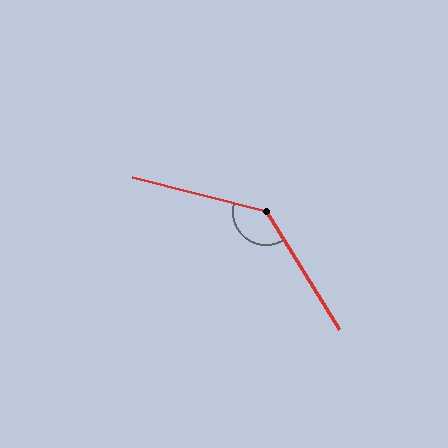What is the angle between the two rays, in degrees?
Approximately 136 degrees.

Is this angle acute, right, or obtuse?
It is obtuse.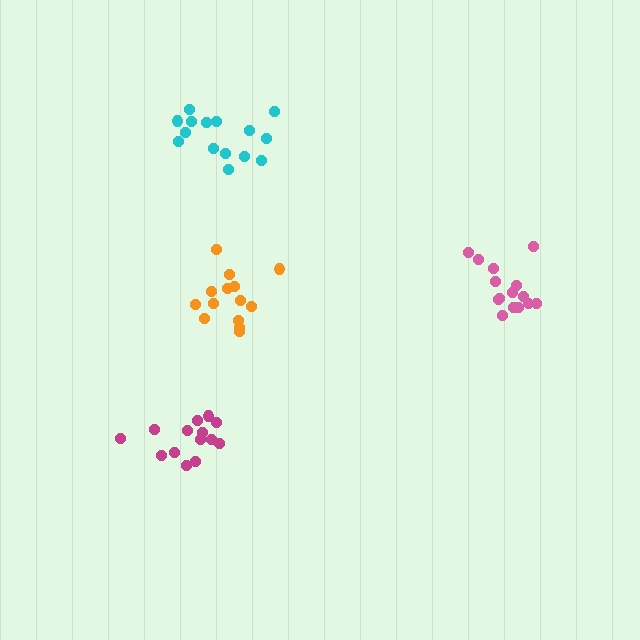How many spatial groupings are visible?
There are 4 spatial groupings.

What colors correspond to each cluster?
The clusters are colored: orange, magenta, pink, cyan.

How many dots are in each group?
Group 1: 14 dots, Group 2: 14 dots, Group 3: 15 dots, Group 4: 15 dots (58 total).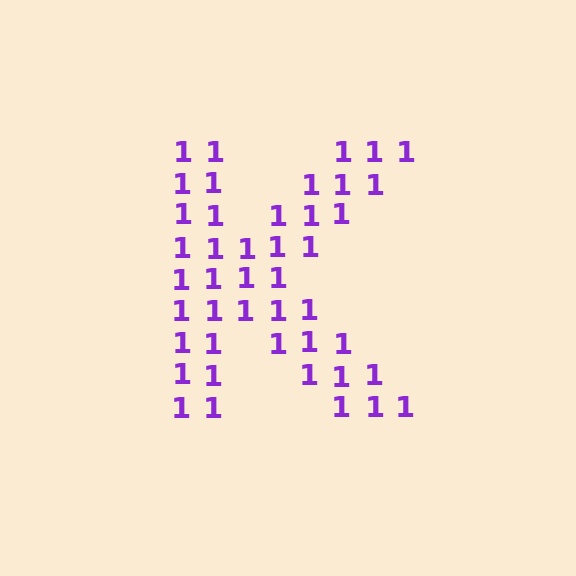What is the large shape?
The large shape is the letter K.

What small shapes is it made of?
It is made of small digit 1's.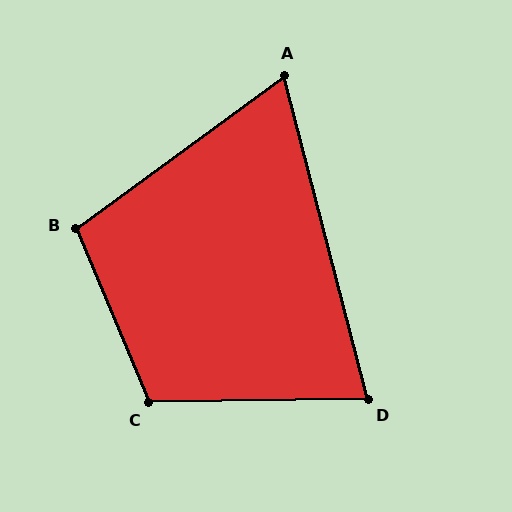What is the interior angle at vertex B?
Approximately 104 degrees (obtuse).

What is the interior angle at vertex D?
Approximately 76 degrees (acute).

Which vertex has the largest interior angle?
C, at approximately 112 degrees.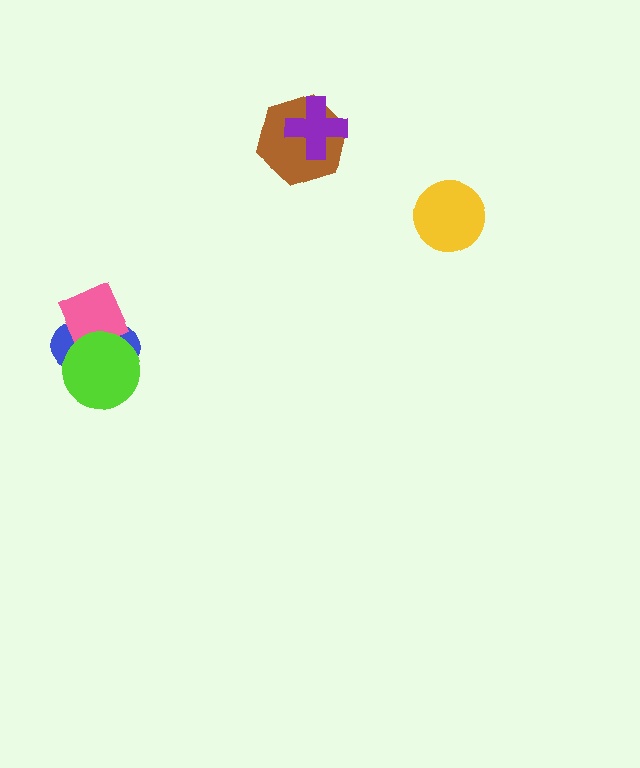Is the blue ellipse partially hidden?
Yes, it is partially covered by another shape.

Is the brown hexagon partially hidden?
Yes, it is partially covered by another shape.